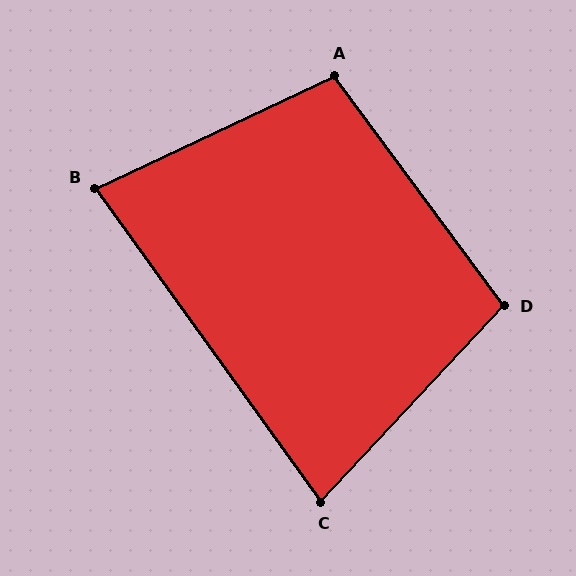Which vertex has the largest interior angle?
A, at approximately 101 degrees.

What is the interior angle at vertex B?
Approximately 79 degrees (acute).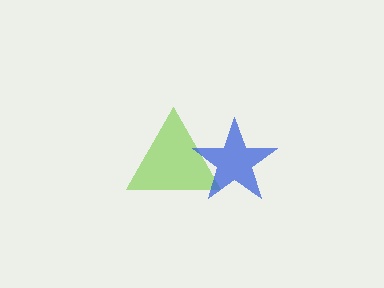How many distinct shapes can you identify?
There are 2 distinct shapes: a lime triangle, a blue star.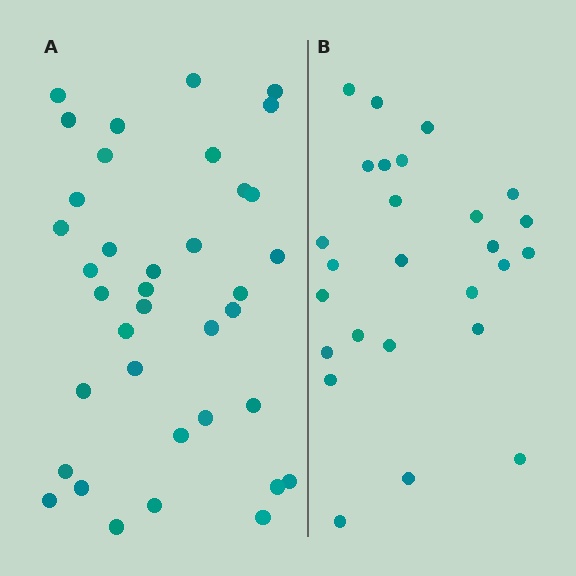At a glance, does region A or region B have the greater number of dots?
Region A (the left region) has more dots.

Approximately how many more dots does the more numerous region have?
Region A has roughly 12 or so more dots than region B.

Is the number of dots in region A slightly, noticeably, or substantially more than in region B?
Region A has noticeably more, but not dramatically so. The ratio is roughly 1.4 to 1.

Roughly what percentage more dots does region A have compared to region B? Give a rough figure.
About 40% more.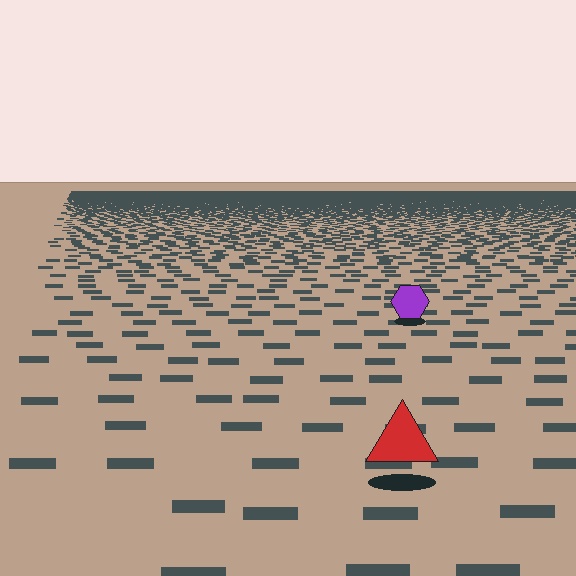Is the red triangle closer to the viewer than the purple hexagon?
Yes. The red triangle is closer — you can tell from the texture gradient: the ground texture is coarser near it.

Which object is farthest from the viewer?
The purple hexagon is farthest from the viewer. It appears smaller and the ground texture around it is denser.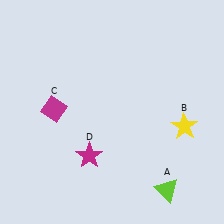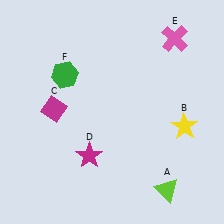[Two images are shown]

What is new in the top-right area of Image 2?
A pink cross (E) was added in the top-right area of Image 2.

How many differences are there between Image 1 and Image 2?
There are 2 differences between the two images.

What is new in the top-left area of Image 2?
A green hexagon (F) was added in the top-left area of Image 2.